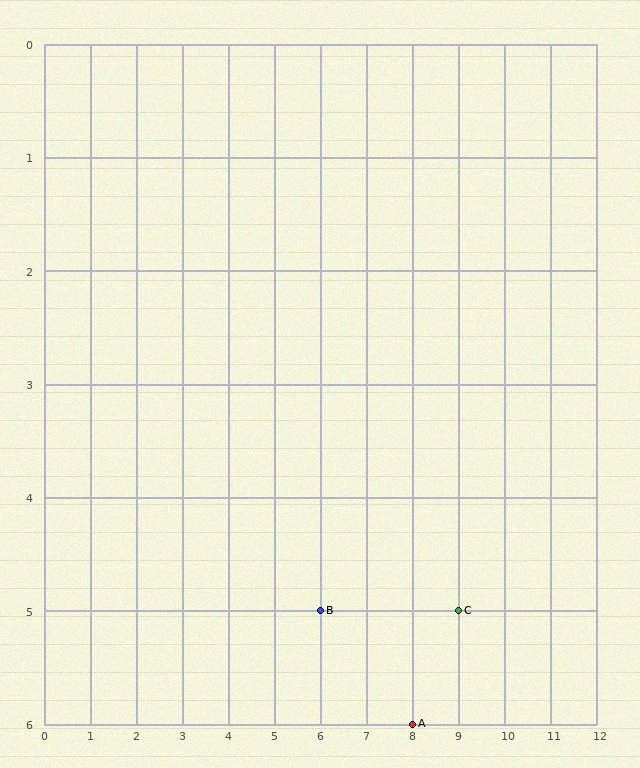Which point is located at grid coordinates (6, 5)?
Point B is at (6, 5).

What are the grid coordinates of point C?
Point C is at grid coordinates (9, 5).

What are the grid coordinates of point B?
Point B is at grid coordinates (6, 5).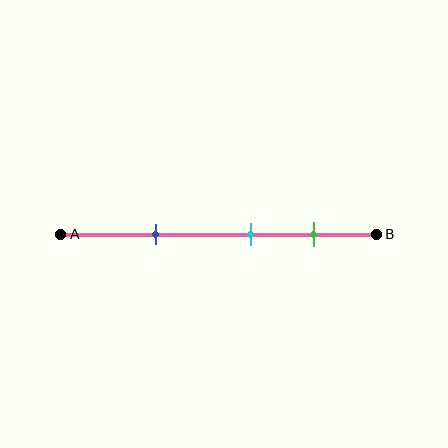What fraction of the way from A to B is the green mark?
The green mark is approximately 80% (0.8) of the way from A to B.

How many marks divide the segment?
There are 3 marks dividing the segment.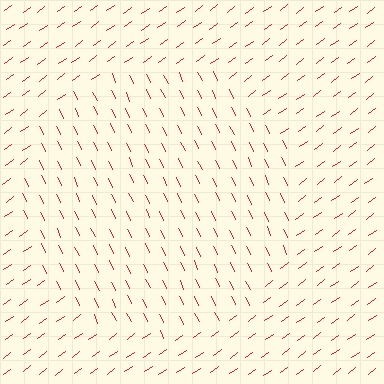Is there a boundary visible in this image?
Yes, there is a texture boundary formed by a change in line orientation.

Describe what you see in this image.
The image is filled with small red line segments. A circle region in the image has lines oriented differently from the surrounding lines, creating a visible texture boundary.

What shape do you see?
I see a circle.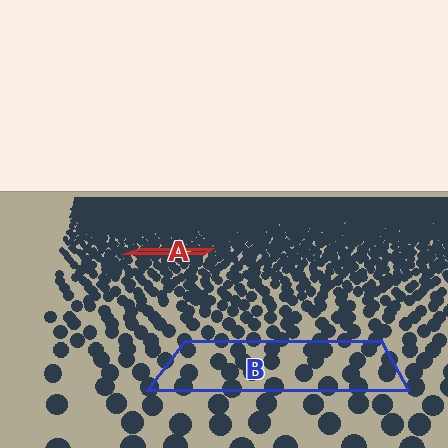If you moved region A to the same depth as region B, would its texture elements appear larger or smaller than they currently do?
They would appear larger. At a closer depth, the same texture elements are projected at a bigger on-screen size.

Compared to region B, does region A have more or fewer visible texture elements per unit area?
Region A has more texture elements per unit area — they are packed more densely because it is farther away.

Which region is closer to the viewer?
Region B is closer. The texture elements there are larger and more spread out.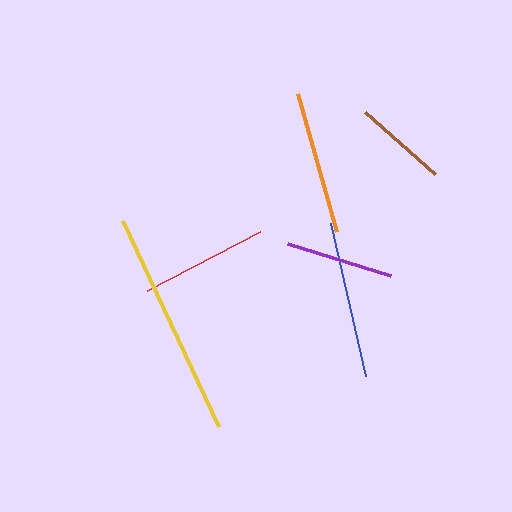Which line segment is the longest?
The yellow line is the longest at approximately 227 pixels.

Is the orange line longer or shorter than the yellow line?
The yellow line is longer than the orange line.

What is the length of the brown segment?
The brown segment is approximately 93 pixels long.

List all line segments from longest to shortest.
From longest to shortest: yellow, blue, orange, red, purple, brown.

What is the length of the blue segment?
The blue segment is approximately 157 pixels long.